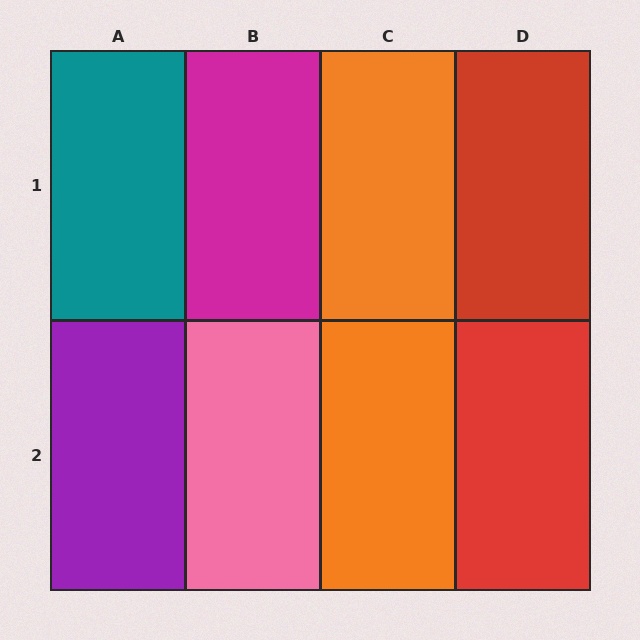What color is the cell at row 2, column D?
Red.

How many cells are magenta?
1 cell is magenta.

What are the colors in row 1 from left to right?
Teal, magenta, orange, red.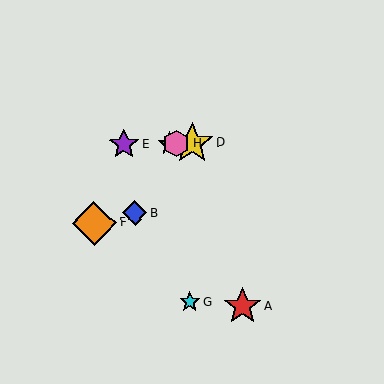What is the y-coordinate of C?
Object C is at y≈144.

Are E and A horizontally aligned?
No, E is at y≈145 and A is at y≈306.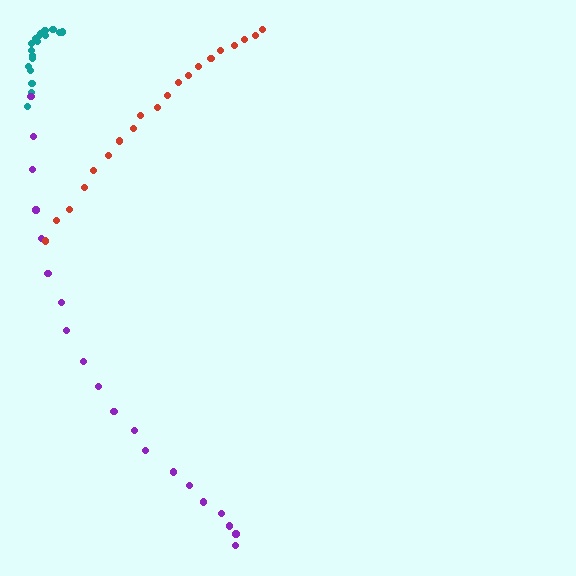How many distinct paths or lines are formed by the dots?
There are 3 distinct paths.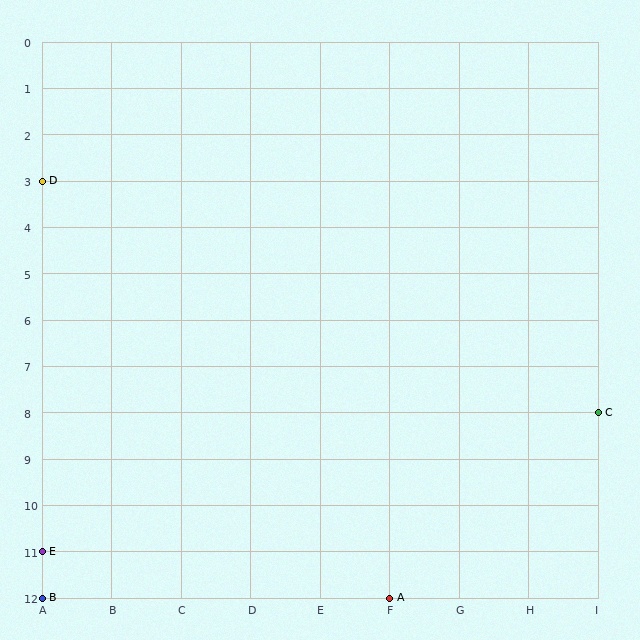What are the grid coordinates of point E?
Point E is at grid coordinates (A, 11).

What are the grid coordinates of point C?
Point C is at grid coordinates (I, 8).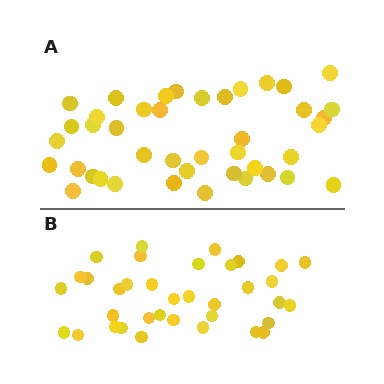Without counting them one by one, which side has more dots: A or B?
Region A (the top region) has more dots.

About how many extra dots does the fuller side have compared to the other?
Region A has about 6 more dots than region B.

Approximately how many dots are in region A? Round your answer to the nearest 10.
About 40 dots. (The exact count is 42, which rounds to 40.)